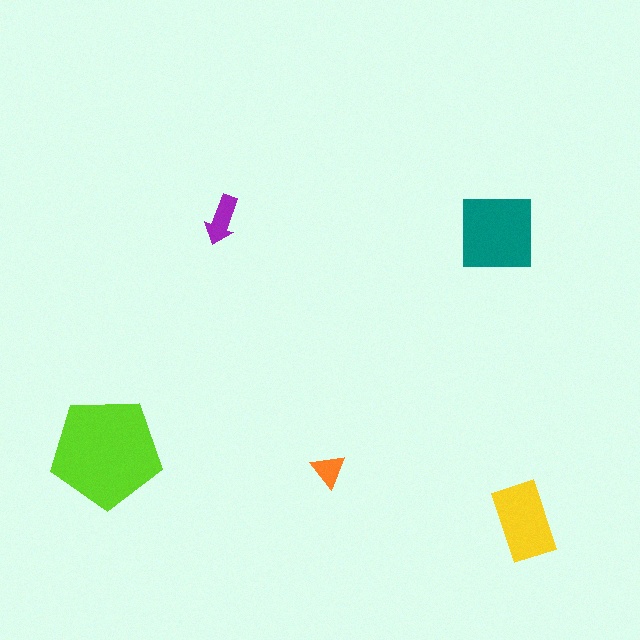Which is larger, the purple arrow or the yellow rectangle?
The yellow rectangle.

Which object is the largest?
The lime pentagon.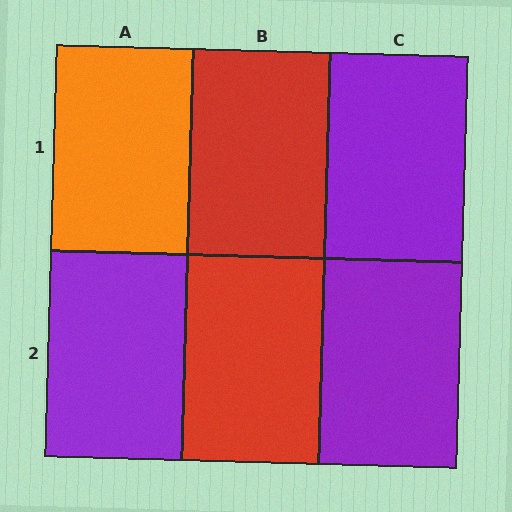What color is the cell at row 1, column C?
Purple.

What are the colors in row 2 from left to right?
Purple, red, purple.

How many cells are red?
2 cells are red.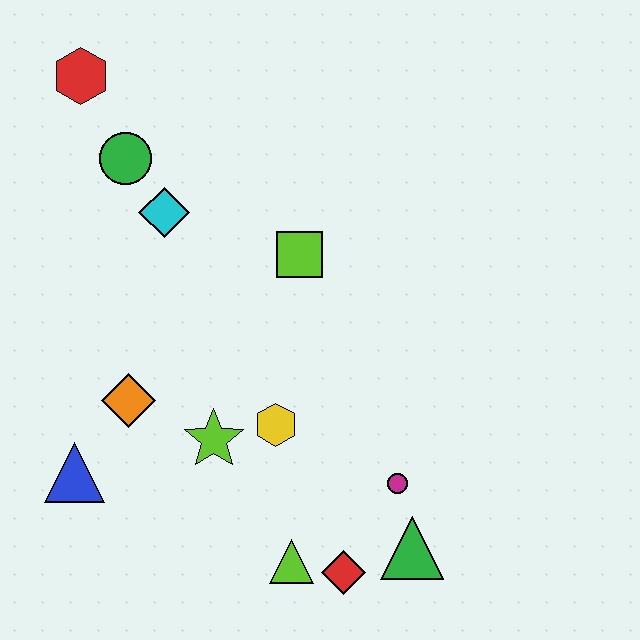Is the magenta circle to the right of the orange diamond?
Yes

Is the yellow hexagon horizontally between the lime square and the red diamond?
No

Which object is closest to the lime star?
The yellow hexagon is closest to the lime star.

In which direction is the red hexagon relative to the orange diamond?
The red hexagon is above the orange diamond.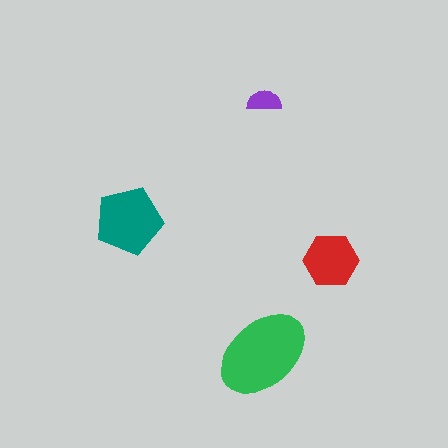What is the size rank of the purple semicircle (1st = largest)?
4th.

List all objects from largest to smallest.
The green ellipse, the teal pentagon, the red hexagon, the purple semicircle.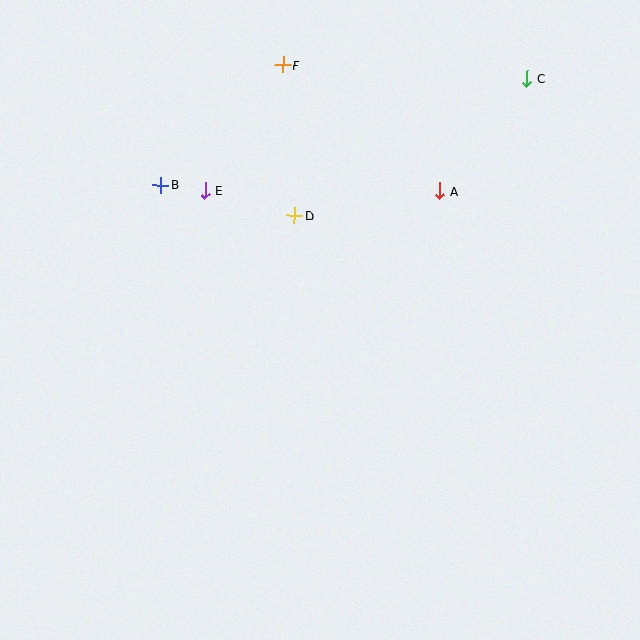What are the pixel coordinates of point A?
Point A is at (440, 191).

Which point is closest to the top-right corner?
Point C is closest to the top-right corner.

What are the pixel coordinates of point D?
Point D is at (295, 215).